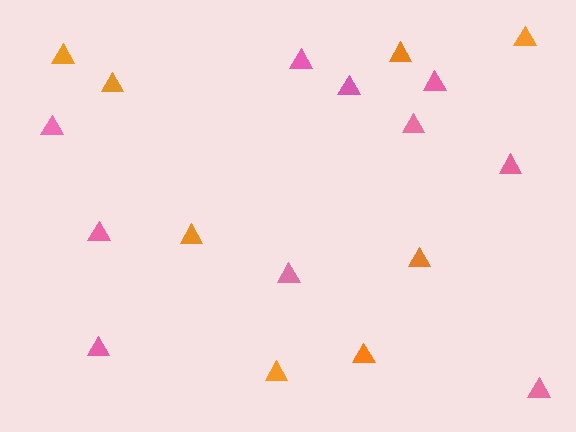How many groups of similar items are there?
There are 2 groups: one group of pink triangles (10) and one group of orange triangles (8).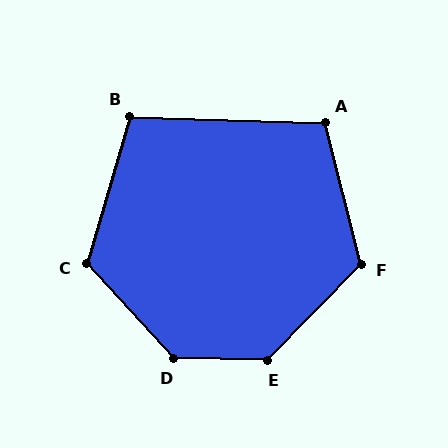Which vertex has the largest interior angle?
D, at approximately 134 degrees.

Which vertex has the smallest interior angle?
B, at approximately 105 degrees.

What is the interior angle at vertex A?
Approximately 106 degrees (obtuse).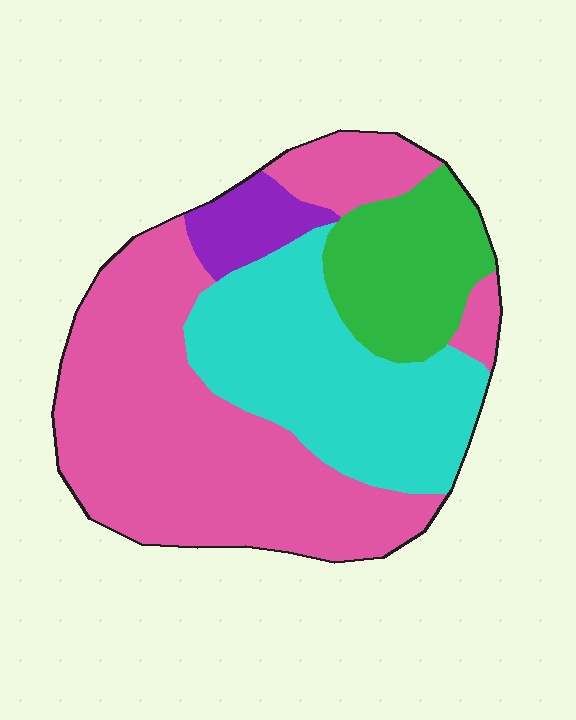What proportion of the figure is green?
Green takes up about one sixth (1/6) of the figure.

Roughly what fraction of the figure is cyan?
Cyan covers 28% of the figure.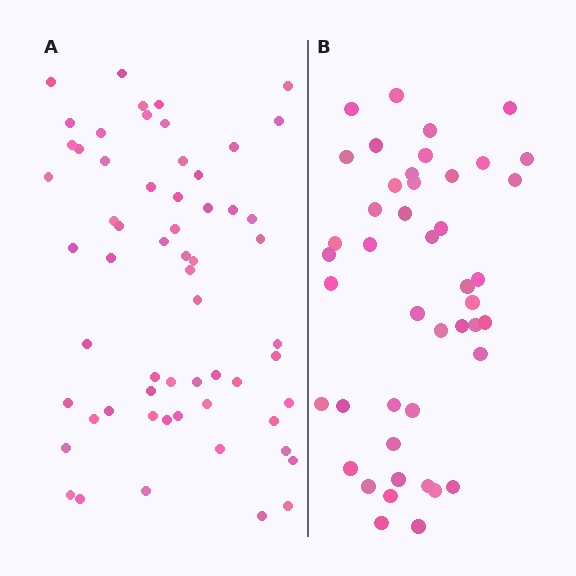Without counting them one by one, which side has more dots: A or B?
Region A (the left region) has more dots.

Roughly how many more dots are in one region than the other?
Region A has approximately 15 more dots than region B.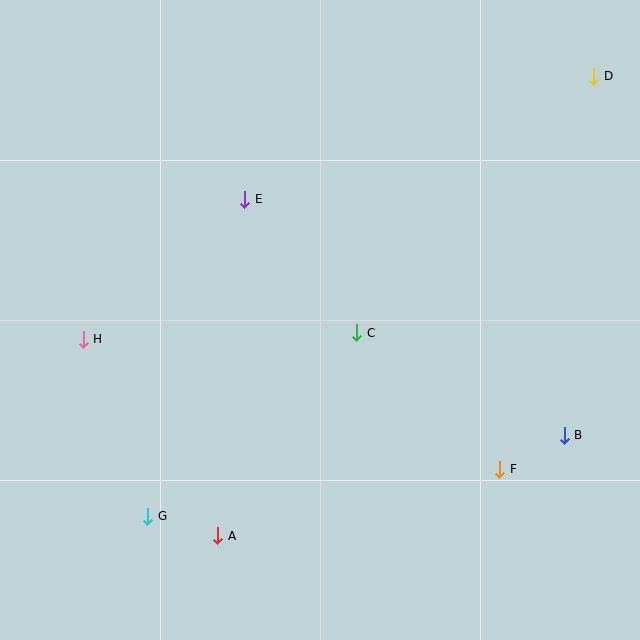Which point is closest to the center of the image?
Point C at (357, 333) is closest to the center.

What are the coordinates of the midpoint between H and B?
The midpoint between H and B is at (324, 387).